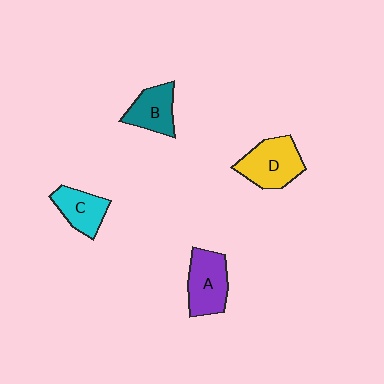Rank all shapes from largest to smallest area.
From largest to smallest: D (yellow), A (purple), B (teal), C (cyan).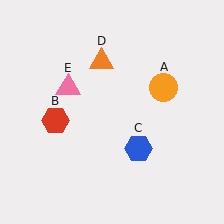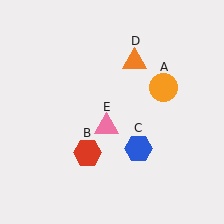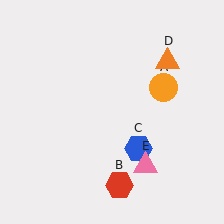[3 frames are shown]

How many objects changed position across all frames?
3 objects changed position: red hexagon (object B), orange triangle (object D), pink triangle (object E).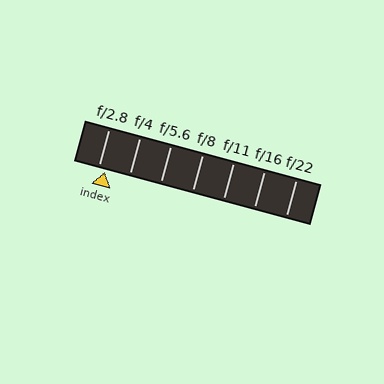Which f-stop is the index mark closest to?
The index mark is closest to f/2.8.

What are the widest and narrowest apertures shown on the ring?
The widest aperture shown is f/2.8 and the narrowest is f/22.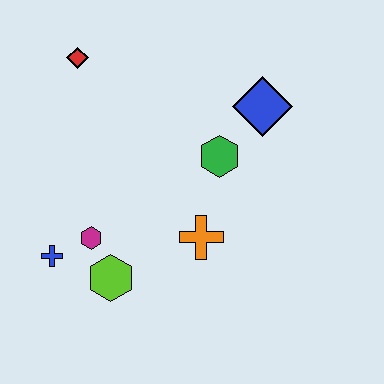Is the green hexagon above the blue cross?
Yes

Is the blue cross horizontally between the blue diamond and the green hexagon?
No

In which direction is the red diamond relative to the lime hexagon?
The red diamond is above the lime hexagon.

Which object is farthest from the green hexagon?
The blue cross is farthest from the green hexagon.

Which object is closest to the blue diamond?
The green hexagon is closest to the blue diamond.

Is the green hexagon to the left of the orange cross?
No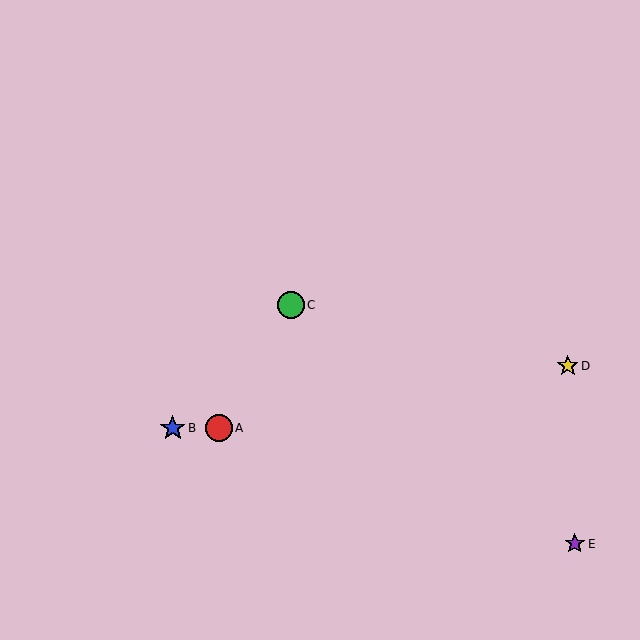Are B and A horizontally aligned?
Yes, both are at y≈428.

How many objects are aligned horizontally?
2 objects (A, B) are aligned horizontally.